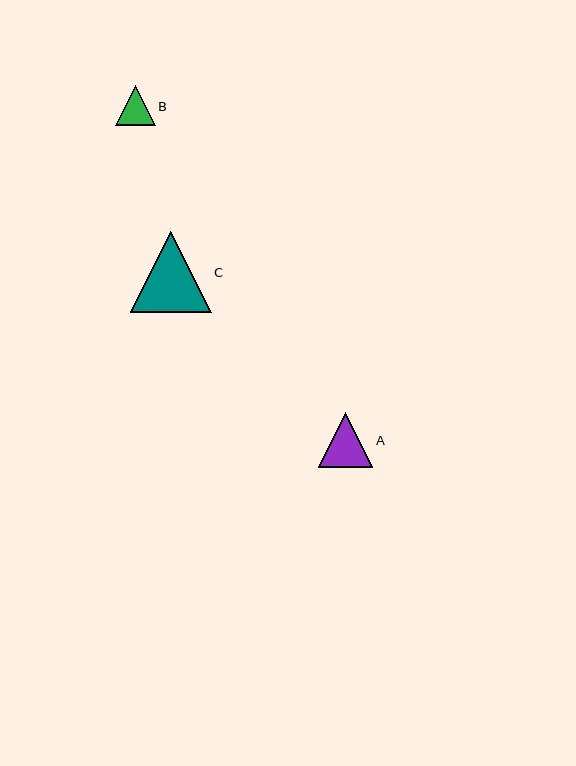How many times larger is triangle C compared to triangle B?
Triangle C is approximately 2.0 times the size of triangle B.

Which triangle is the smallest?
Triangle B is the smallest with a size of approximately 40 pixels.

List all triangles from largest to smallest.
From largest to smallest: C, A, B.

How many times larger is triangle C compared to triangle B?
Triangle C is approximately 2.0 times the size of triangle B.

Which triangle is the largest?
Triangle C is the largest with a size of approximately 81 pixels.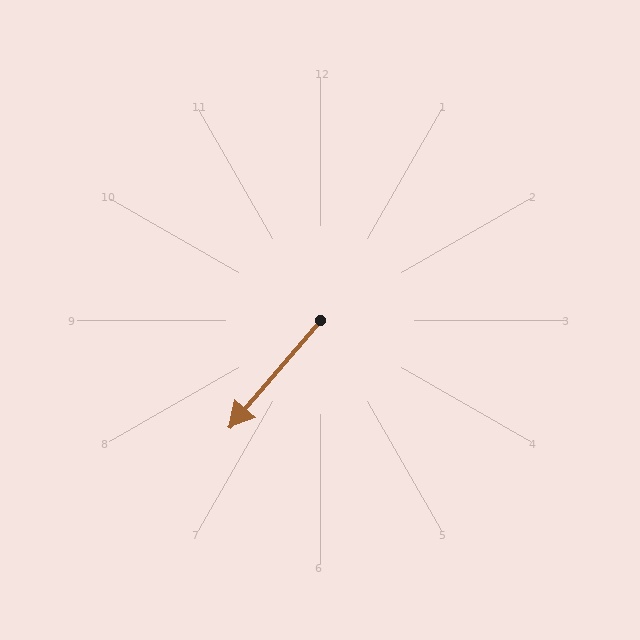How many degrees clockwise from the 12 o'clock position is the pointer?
Approximately 220 degrees.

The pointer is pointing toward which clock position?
Roughly 7 o'clock.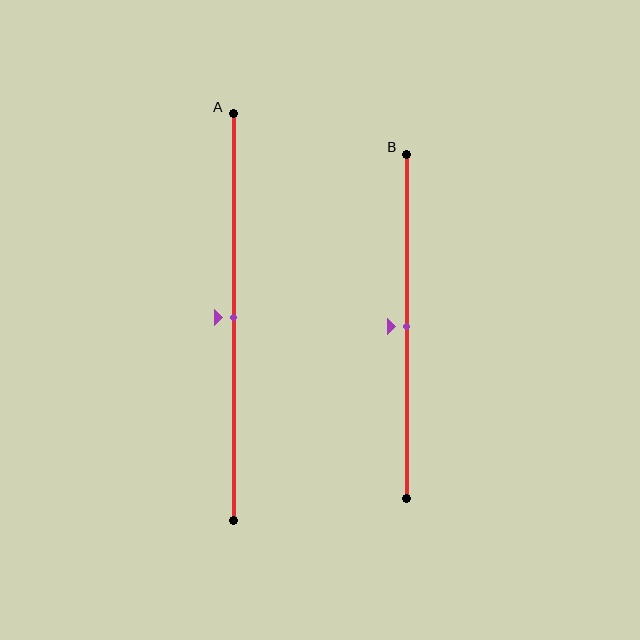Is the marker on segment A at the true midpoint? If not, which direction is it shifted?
Yes, the marker on segment A is at the true midpoint.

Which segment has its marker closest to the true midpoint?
Segment A has its marker closest to the true midpoint.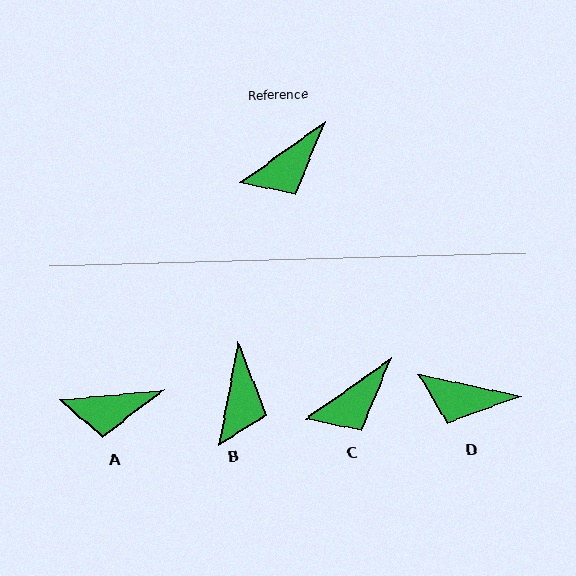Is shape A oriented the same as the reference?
No, it is off by about 30 degrees.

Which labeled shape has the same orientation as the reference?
C.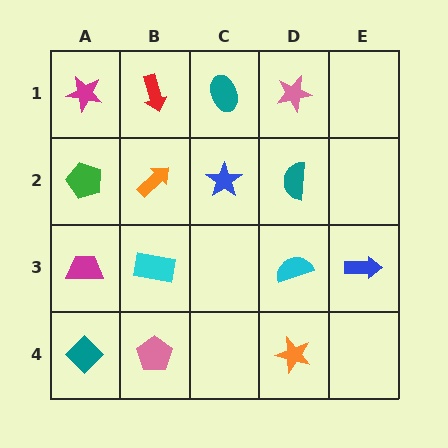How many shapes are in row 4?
3 shapes.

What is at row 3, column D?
A cyan semicircle.